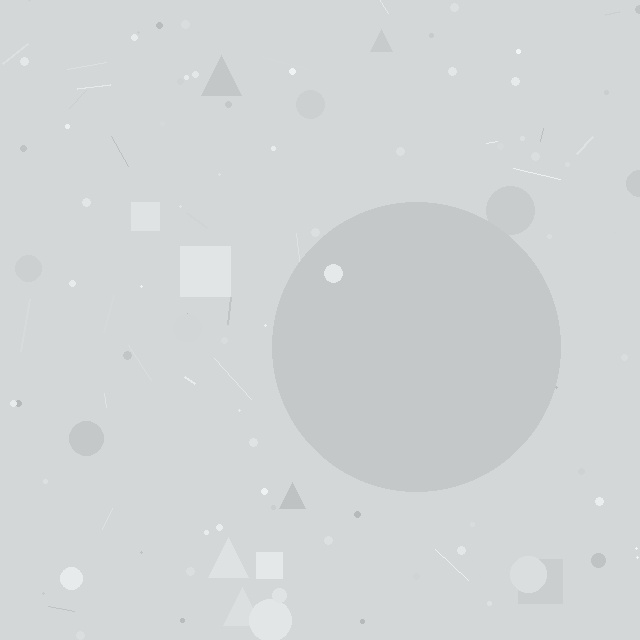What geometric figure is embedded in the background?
A circle is embedded in the background.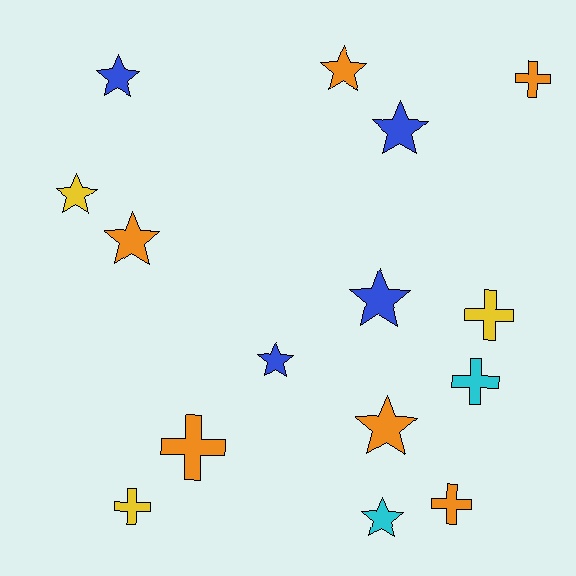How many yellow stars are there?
There is 1 yellow star.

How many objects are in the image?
There are 15 objects.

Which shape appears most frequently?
Star, with 9 objects.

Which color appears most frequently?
Orange, with 6 objects.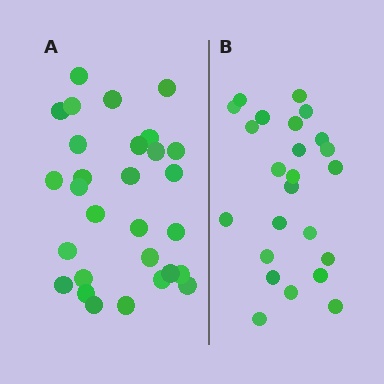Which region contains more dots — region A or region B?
Region A (the left region) has more dots.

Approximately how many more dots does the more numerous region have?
Region A has about 5 more dots than region B.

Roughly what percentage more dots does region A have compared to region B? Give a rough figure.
About 20% more.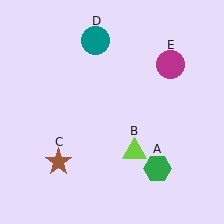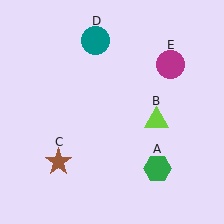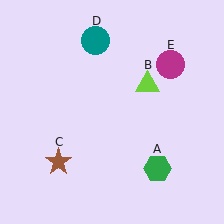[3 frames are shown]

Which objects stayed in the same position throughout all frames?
Green hexagon (object A) and brown star (object C) and teal circle (object D) and magenta circle (object E) remained stationary.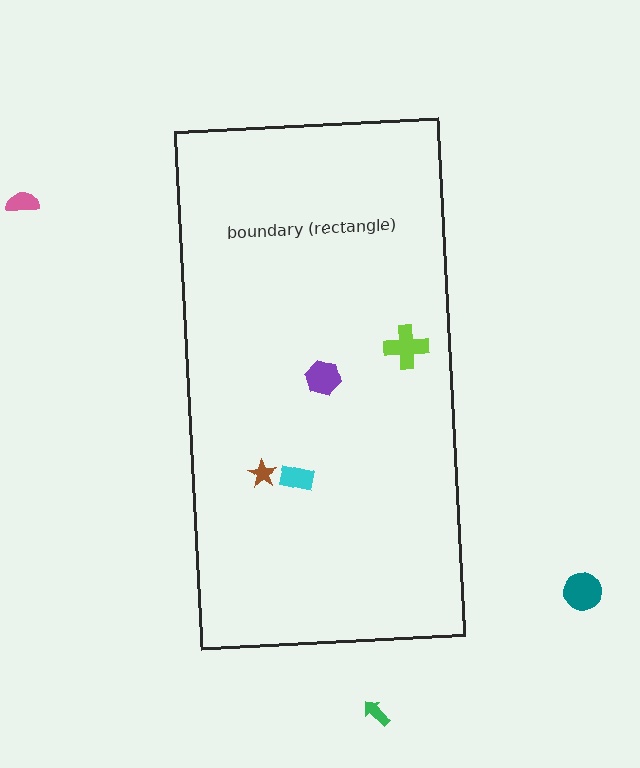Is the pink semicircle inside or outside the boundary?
Outside.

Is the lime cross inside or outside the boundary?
Inside.